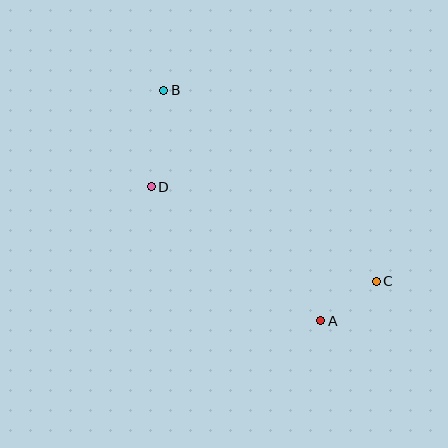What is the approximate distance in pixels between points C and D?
The distance between C and D is approximately 244 pixels.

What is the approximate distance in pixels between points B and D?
The distance between B and D is approximately 98 pixels.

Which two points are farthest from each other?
Points B and C are farthest from each other.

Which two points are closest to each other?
Points A and C are closest to each other.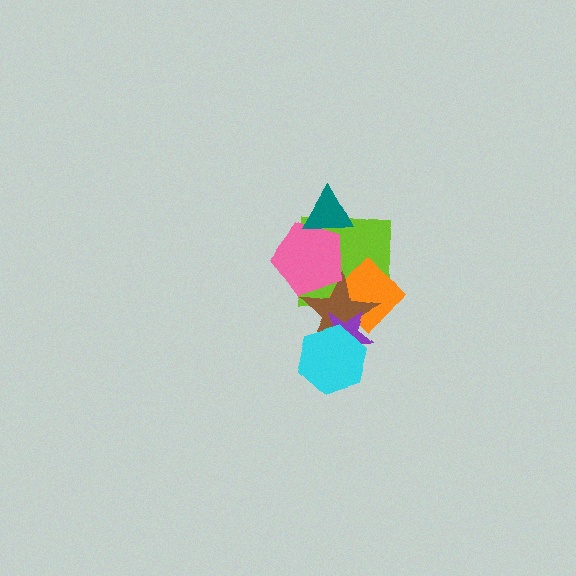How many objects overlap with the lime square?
4 objects overlap with the lime square.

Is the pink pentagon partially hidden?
Yes, it is partially covered by another shape.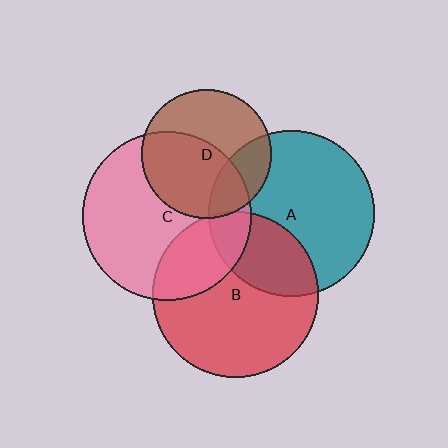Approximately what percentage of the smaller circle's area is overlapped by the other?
Approximately 25%.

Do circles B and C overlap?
Yes.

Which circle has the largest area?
Circle C (pink).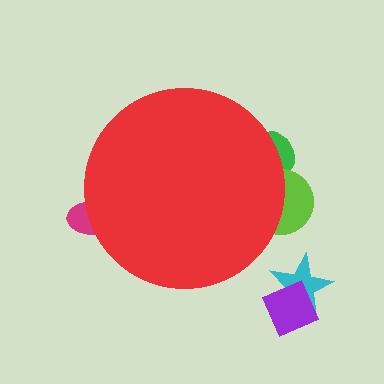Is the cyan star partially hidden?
No, the cyan star is fully visible.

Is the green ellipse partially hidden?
Yes, the green ellipse is partially hidden behind the red circle.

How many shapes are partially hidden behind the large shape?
3 shapes are partially hidden.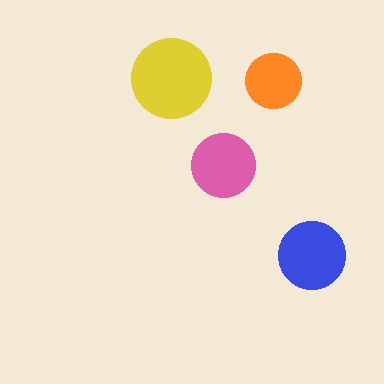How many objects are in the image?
There are 4 objects in the image.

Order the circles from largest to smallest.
the yellow one, the blue one, the pink one, the orange one.